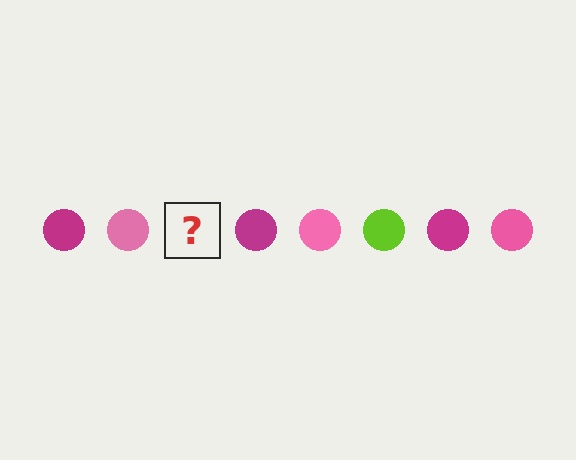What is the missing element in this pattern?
The missing element is a lime circle.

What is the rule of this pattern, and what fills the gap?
The rule is that the pattern cycles through magenta, pink, lime circles. The gap should be filled with a lime circle.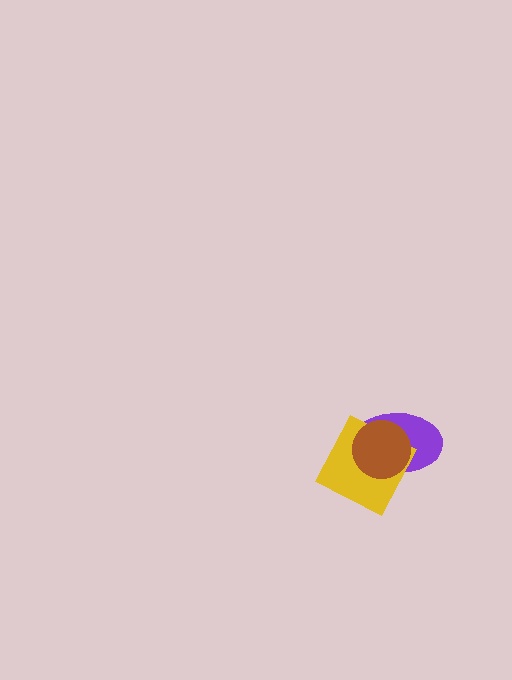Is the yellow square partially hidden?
Yes, it is partially covered by another shape.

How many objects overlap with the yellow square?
2 objects overlap with the yellow square.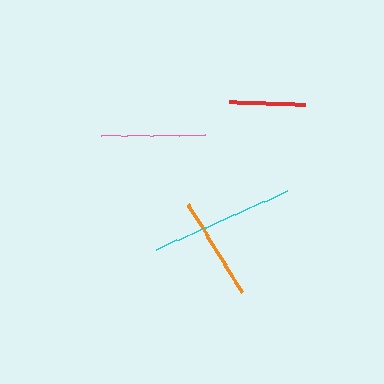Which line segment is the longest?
The cyan line is the longest at approximately 143 pixels.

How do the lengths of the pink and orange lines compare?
The pink and orange lines are approximately the same length.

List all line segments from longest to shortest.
From longest to shortest: cyan, pink, orange, red.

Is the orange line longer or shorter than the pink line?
The pink line is longer than the orange line.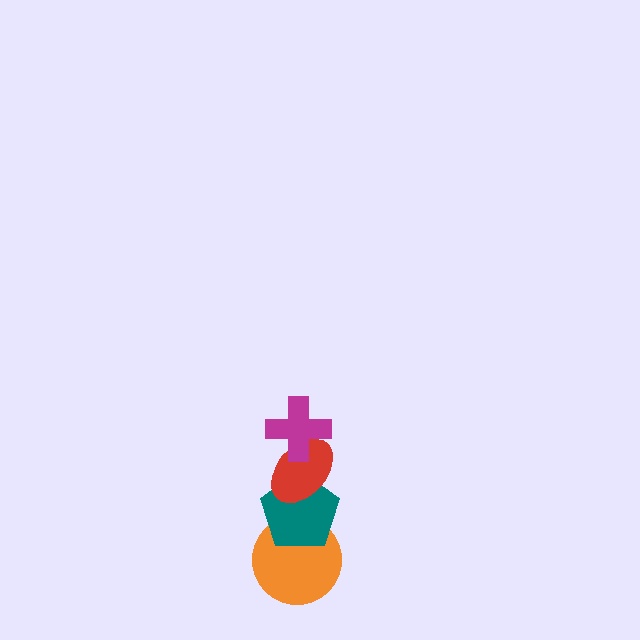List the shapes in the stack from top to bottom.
From top to bottom: the magenta cross, the red ellipse, the teal pentagon, the orange circle.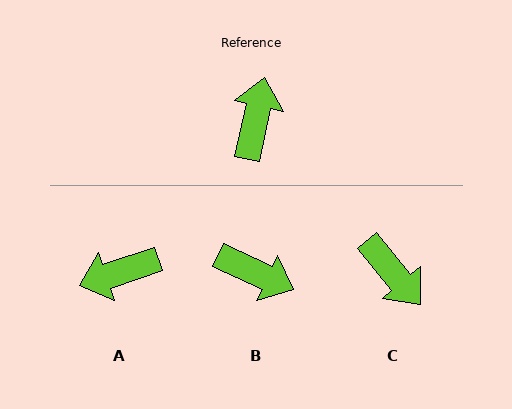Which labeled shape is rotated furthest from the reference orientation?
C, about 128 degrees away.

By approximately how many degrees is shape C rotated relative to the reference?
Approximately 128 degrees clockwise.